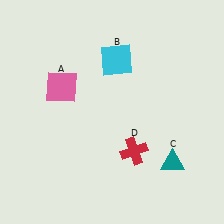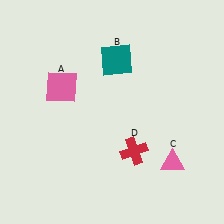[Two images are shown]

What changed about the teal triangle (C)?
In Image 1, C is teal. In Image 2, it changed to pink.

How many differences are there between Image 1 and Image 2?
There are 2 differences between the two images.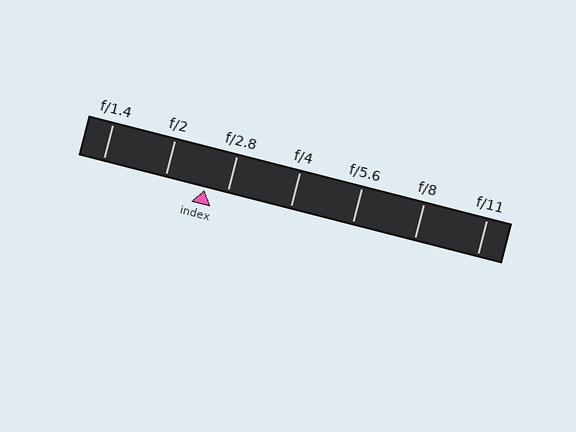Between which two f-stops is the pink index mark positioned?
The index mark is between f/2 and f/2.8.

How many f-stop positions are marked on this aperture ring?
There are 7 f-stop positions marked.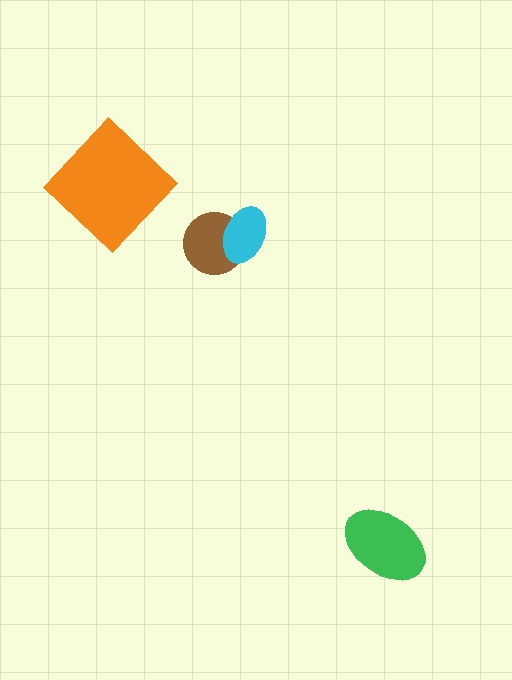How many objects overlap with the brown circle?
1 object overlaps with the brown circle.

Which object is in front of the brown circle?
The cyan ellipse is in front of the brown circle.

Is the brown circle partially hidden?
Yes, it is partially covered by another shape.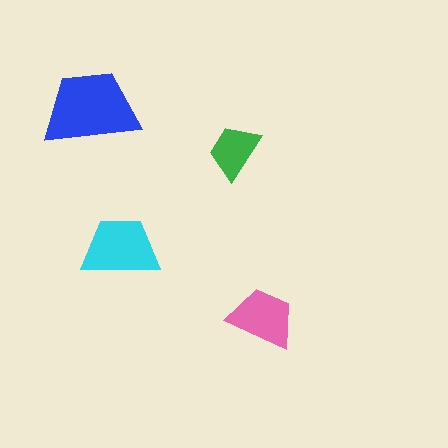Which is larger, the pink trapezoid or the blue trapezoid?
The blue one.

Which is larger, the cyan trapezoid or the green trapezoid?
The cyan one.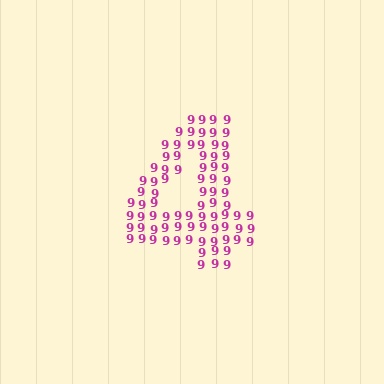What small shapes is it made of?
It is made of small digit 9's.